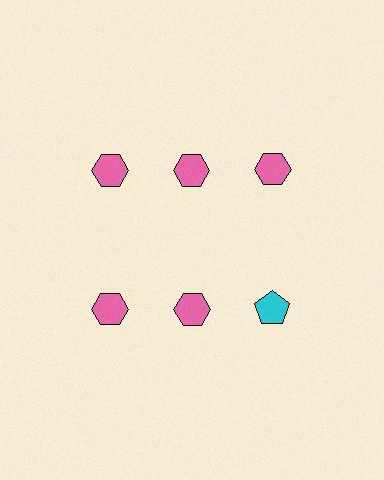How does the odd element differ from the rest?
It differs in both color (cyan instead of pink) and shape (pentagon instead of hexagon).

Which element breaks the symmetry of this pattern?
The cyan pentagon in the second row, center column breaks the symmetry. All other shapes are pink hexagons.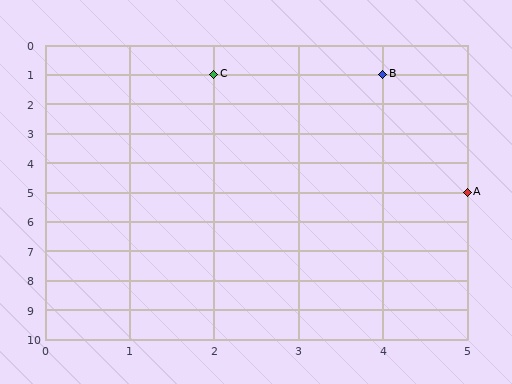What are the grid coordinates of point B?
Point B is at grid coordinates (4, 1).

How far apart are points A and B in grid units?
Points A and B are 1 column and 4 rows apart (about 4.1 grid units diagonally).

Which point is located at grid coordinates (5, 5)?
Point A is at (5, 5).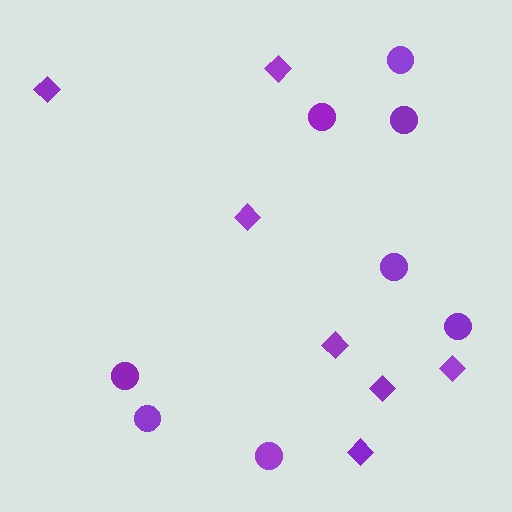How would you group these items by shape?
There are 2 groups: one group of diamonds (7) and one group of circles (8).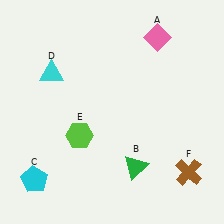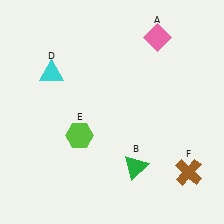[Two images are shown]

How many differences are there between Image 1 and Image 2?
There is 1 difference between the two images.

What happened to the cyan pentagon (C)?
The cyan pentagon (C) was removed in Image 2. It was in the bottom-left area of Image 1.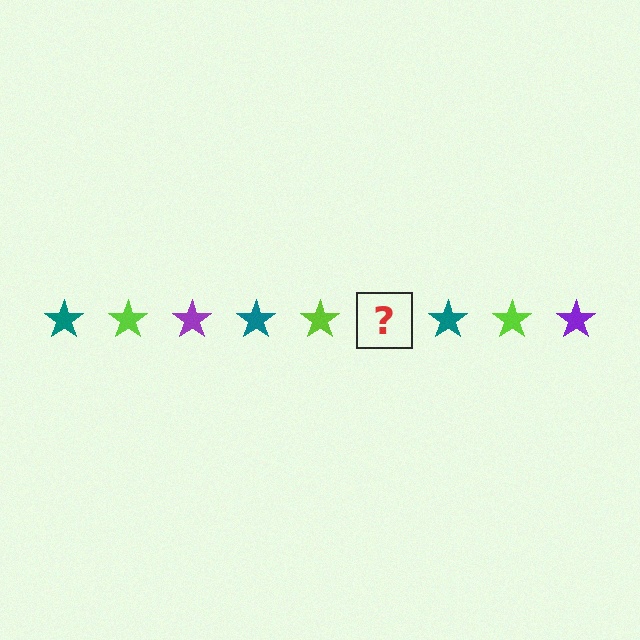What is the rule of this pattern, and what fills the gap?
The rule is that the pattern cycles through teal, lime, purple stars. The gap should be filled with a purple star.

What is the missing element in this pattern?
The missing element is a purple star.